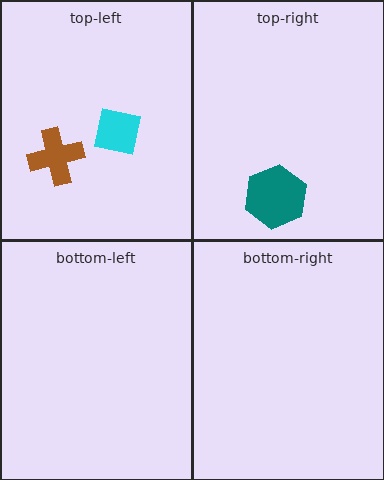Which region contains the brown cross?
The top-left region.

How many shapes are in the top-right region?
2.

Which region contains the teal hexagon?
The top-right region.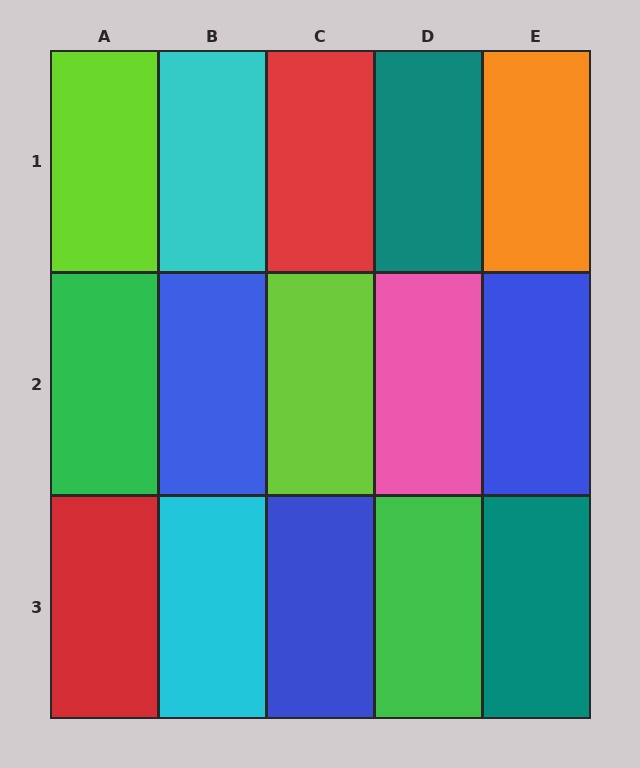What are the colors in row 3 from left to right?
Red, cyan, blue, green, teal.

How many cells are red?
2 cells are red.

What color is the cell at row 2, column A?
Green.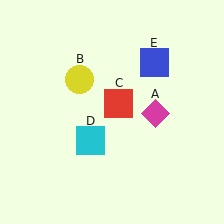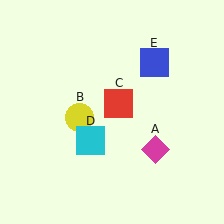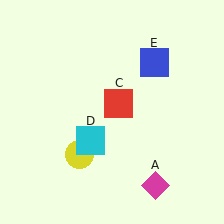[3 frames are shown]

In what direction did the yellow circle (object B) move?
The yellow circle (object B) moved down.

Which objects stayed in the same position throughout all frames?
Red square (object C) and cyan square (object D) and blue square (object E) remained stationary.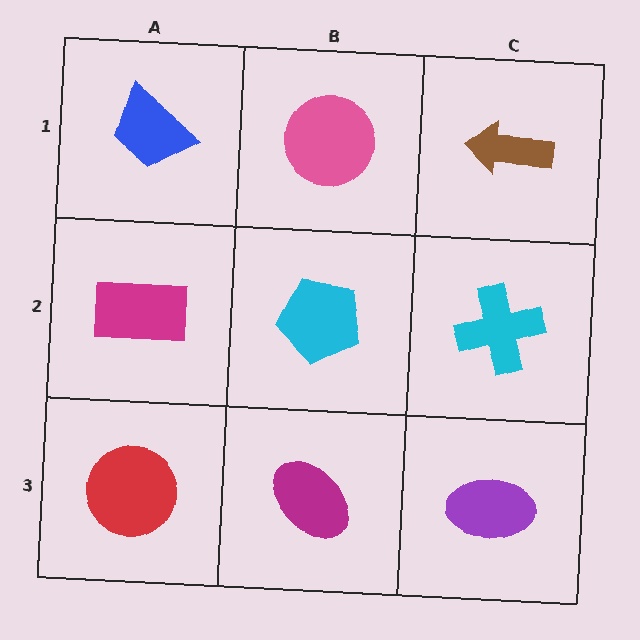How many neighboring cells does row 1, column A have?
2.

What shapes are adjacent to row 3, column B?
A cyan pentagon (row 2, column B), a red circle (row 3, column A), a purple ellipse (row 3, column C).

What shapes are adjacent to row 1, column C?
A cyan cross (row 2, column C), a pink circle (row 1, column B).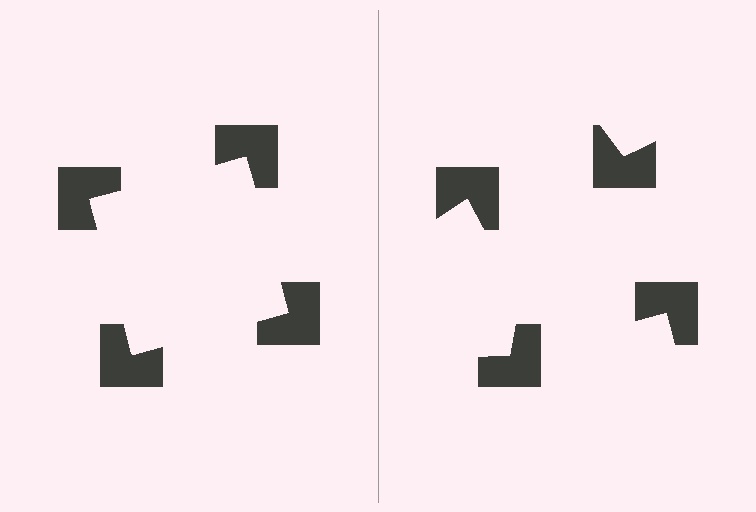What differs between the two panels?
The notched squares are positioned identically on both sides; only the wedge orientations differ. On the left they align to a square; on the right they are misaligned.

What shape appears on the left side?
An illusory square.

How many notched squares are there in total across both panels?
8 — 4 on each side.